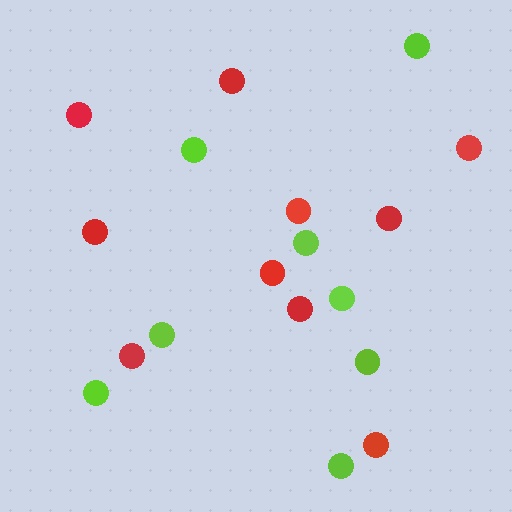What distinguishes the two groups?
There are 2 groups: one group of red circles (10) and one group of lime circles (8).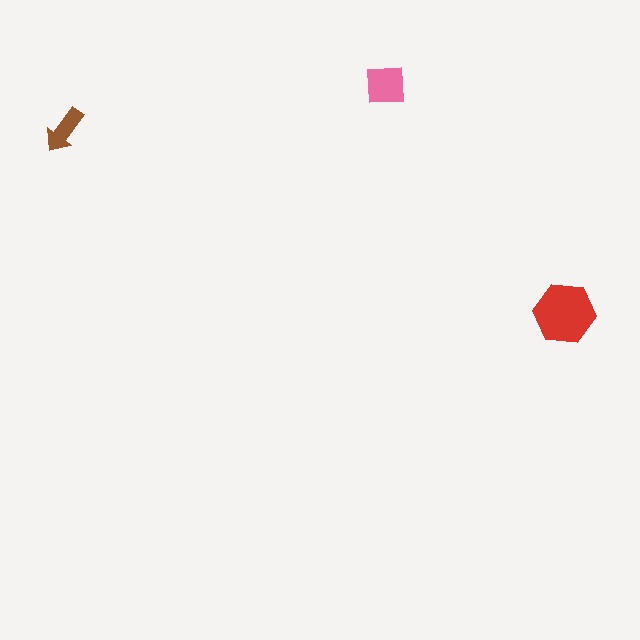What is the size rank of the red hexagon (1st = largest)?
1st.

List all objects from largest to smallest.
The red hexagon, the pink square, the brown arrow.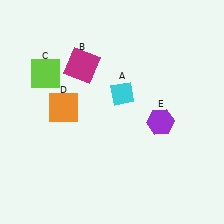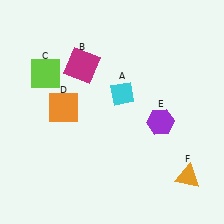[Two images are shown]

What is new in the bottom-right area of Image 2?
An orange triangle (F) was added in the bottom-right area of Image 2.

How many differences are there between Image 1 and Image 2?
There is 1 difference between the two images.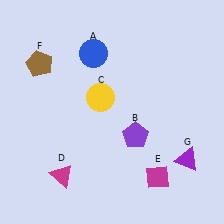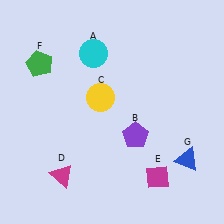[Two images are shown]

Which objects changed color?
A changed from blue to cyan. F changed from brown to green. G changed from purple to blue.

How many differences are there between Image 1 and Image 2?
There are 3 differences between the two images.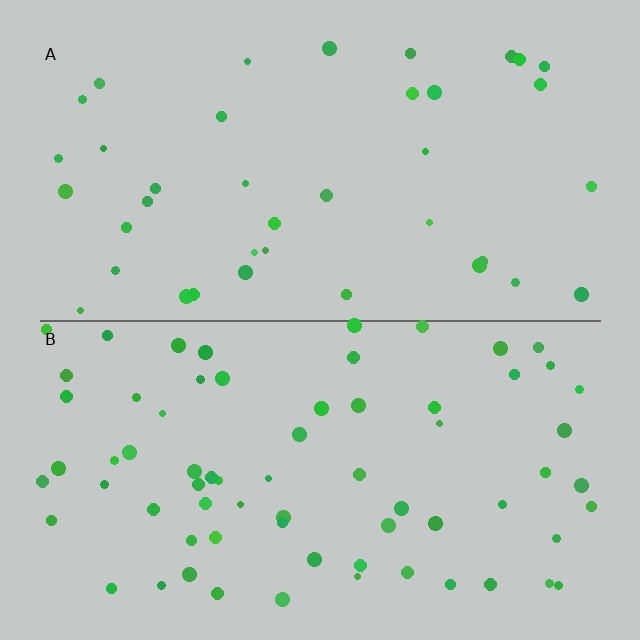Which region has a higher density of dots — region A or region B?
B (the bottom).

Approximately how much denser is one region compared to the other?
Approximately 1.8× — region B over region A.